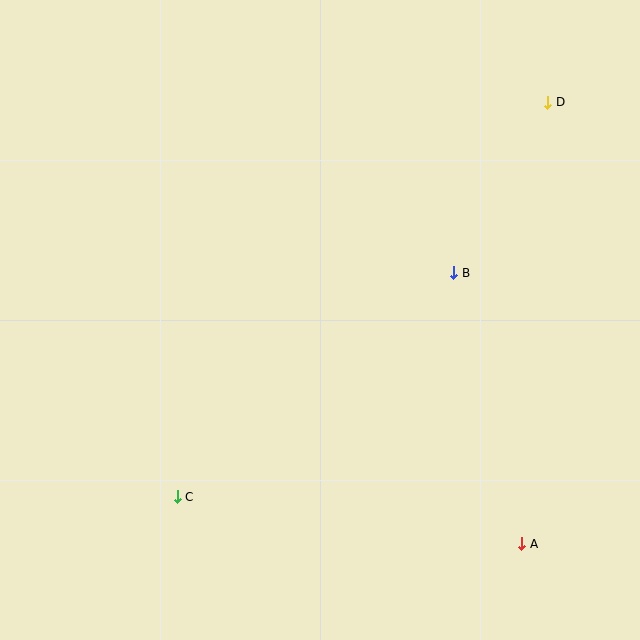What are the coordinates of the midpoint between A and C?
The midpoint between A and C is at (349, 520).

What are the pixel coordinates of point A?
Point A is at (522, 544).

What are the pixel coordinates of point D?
Point D is at (548, 102).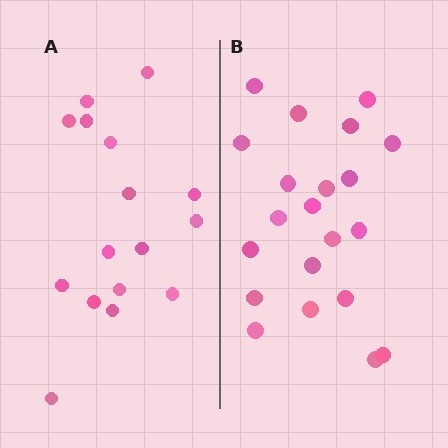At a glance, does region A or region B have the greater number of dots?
Region B (the right region) has more dots.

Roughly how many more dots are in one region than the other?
Region B has about 5 more dots than region A.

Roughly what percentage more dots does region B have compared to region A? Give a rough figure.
About 30% more.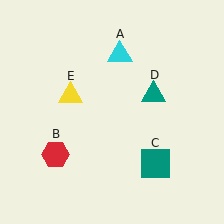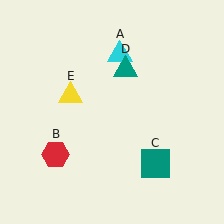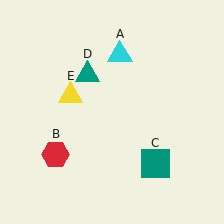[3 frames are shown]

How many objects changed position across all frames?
1 object changed position: teal triangle (object D).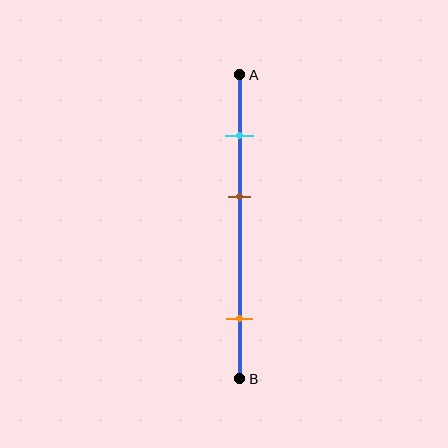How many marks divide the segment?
There are 3 marks dividing the segment.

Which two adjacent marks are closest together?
The cyan and brown marks are the closest adjacent pair.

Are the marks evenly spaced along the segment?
No, the marks are not evenly spaced.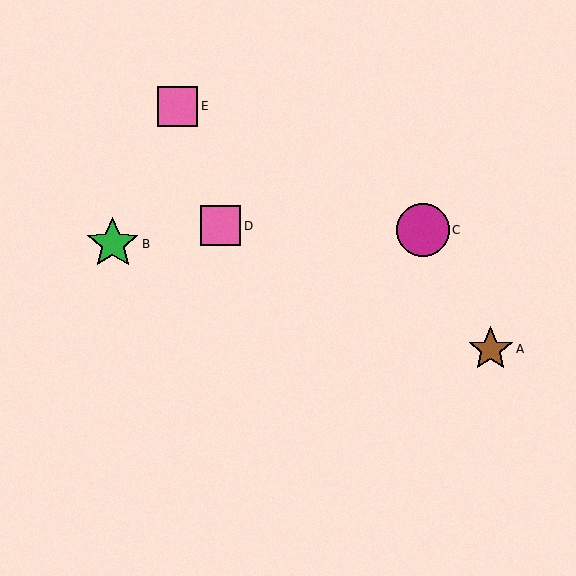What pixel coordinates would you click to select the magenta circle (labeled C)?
Click at (423, 230) to select the magenta circle C.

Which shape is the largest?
The magenta circle (labeled C) is the largest.